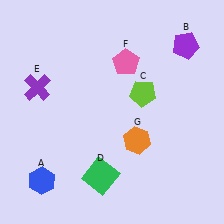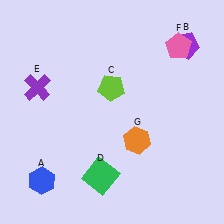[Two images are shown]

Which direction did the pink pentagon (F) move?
The pink pentagon (F) moved right.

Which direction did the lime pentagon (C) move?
The lime pentagon (C) moved left.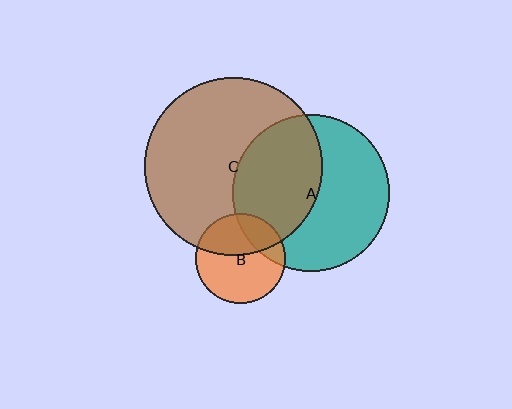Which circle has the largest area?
Circle C (brown).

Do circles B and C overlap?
Yes.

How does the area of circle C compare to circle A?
Approximately 1.3 times.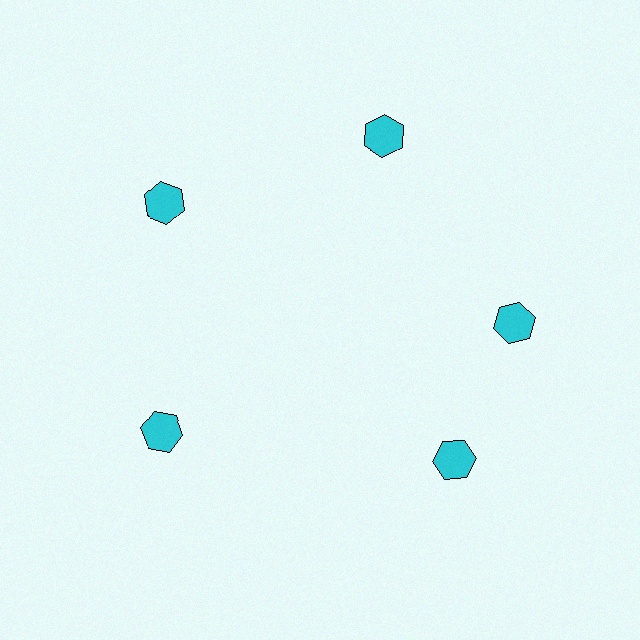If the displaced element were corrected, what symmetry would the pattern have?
It would have 5-fold rotational symmetry — the pattern would map onto itself every 72 degrees.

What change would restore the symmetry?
The symmetry would be restored by rotating it back into even spacing with its neighbors so that all 5 hexagons sit at equal angles and equal distance from the center.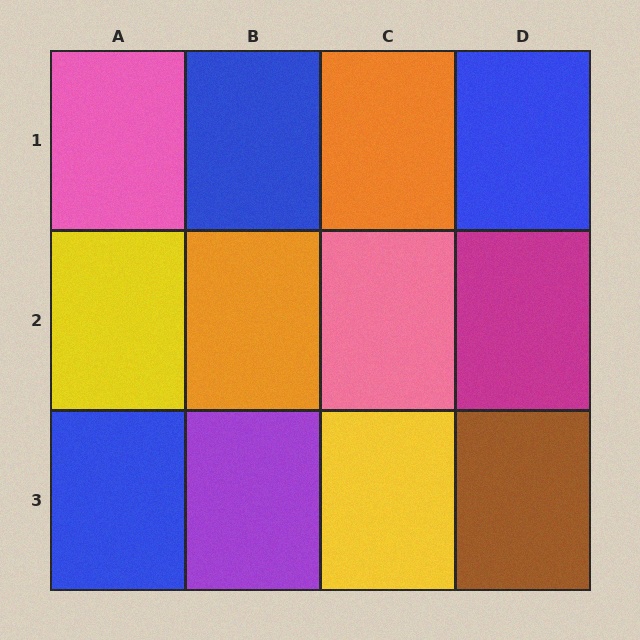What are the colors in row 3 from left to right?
Blue, purple, yellow, brown.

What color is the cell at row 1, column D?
Blue.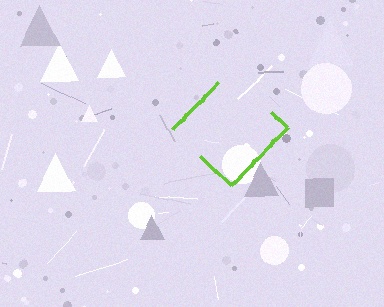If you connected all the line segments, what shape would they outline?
They would outline a diamond.